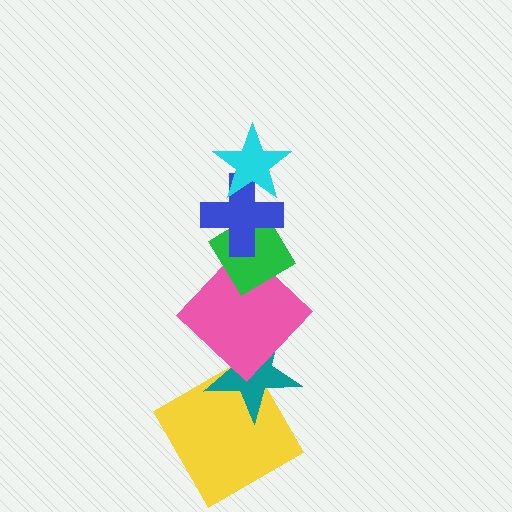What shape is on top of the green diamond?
The blue cross is on top of the green diamond.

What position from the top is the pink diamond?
The pink diamond is 4th from the top.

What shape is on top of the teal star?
The pink diamond is on top of the teal star.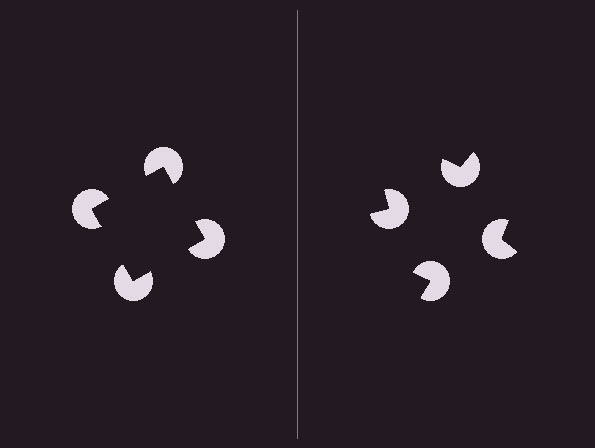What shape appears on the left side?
An illusory square.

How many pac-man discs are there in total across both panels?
8 — 4 on each side.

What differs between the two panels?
The pac-man discs are positioned identically on both sides; only the wedge orientations differ. On the left they align to a square; on the right they are misaligned.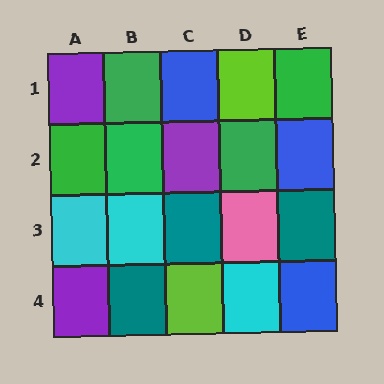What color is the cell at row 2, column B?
Green.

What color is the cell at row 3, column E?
Teal.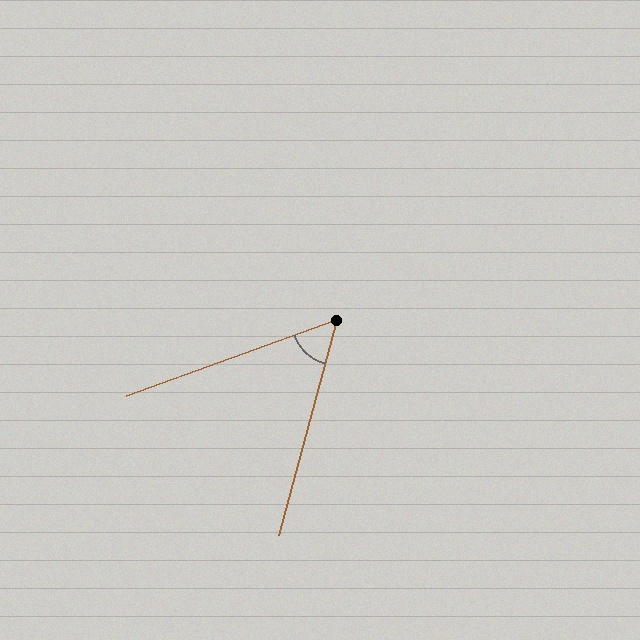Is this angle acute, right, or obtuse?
It is acute.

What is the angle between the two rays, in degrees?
Approximately 55 degrees.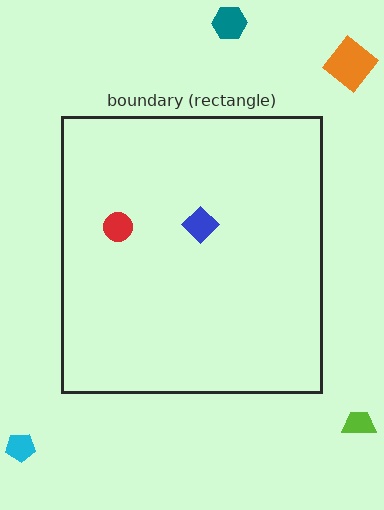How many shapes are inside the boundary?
2 inside, 4 outside.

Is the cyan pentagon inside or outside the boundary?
Outside.